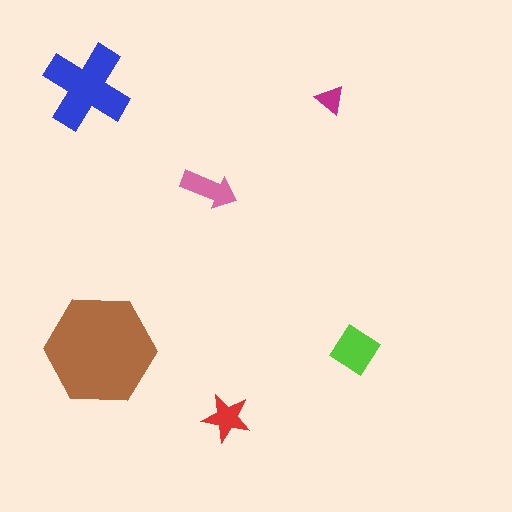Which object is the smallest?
The magenta triangle.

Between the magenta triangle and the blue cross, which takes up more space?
The blue cross.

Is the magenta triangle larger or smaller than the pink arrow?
Smaller.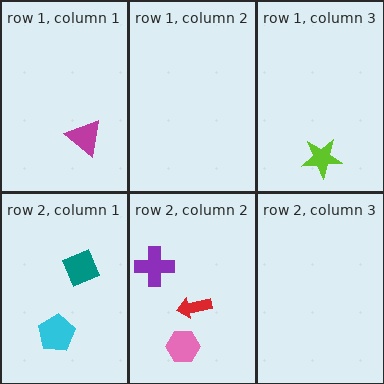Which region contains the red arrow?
The row 2, column 2 region.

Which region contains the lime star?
The row 1, column 3 region.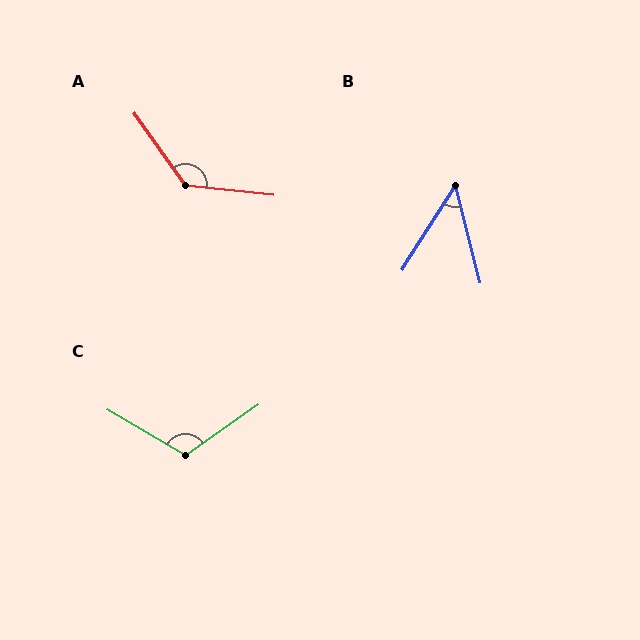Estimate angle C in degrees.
Approximately 114 degrees.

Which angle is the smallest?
B, at approximately 46 degrees.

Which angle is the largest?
A, at approximately 132 degrees.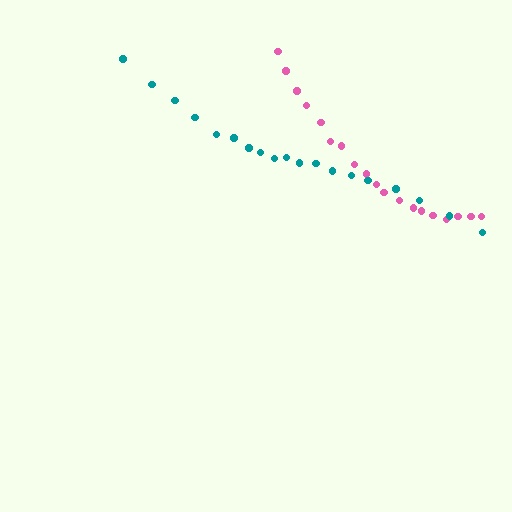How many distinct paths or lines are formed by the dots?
There are 2 distinct paths.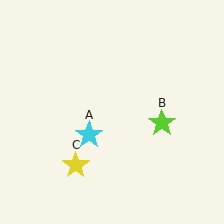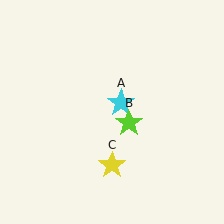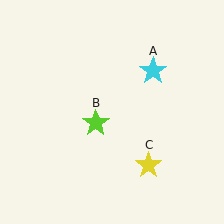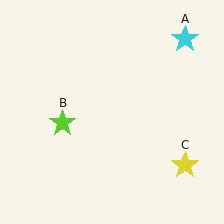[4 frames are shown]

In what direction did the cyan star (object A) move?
The cyan star (object A) moved up and to the right.